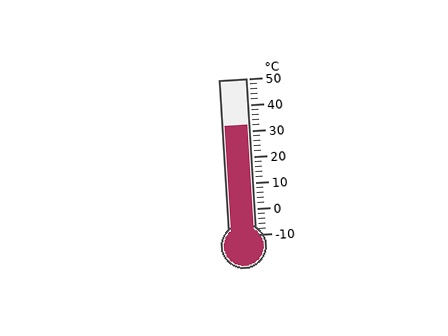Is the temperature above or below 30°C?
The temperature is above 30°C.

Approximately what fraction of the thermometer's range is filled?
The thermometer is filled to approximately 70% of its range.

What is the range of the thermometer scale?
The thermometer scale ranges from -10°C to 50°C.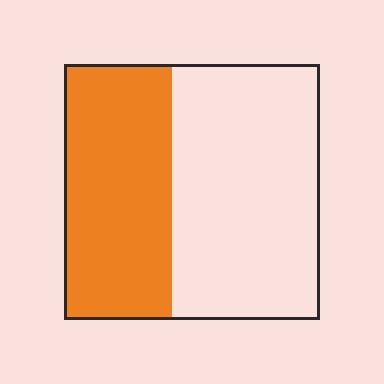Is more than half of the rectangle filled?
No.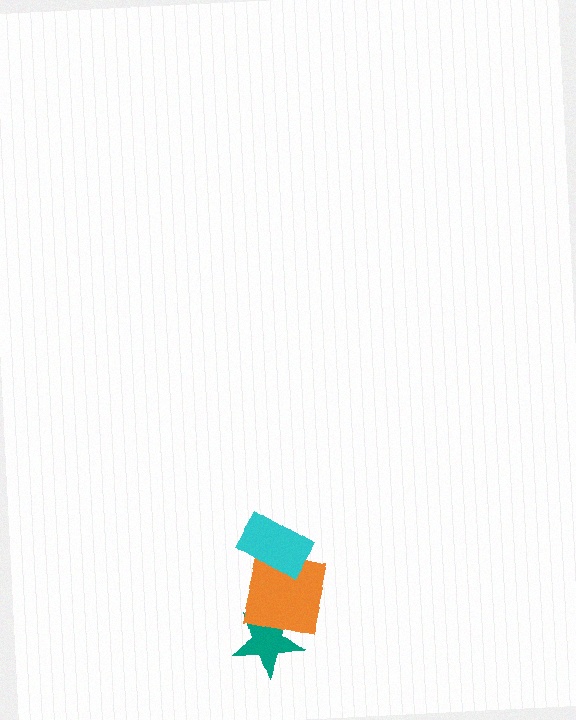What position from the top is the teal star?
The teal star is 3rd from the top.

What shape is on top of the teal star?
The orange square is on top of the teal star.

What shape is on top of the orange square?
The cyan rectangle is on top of the orange square.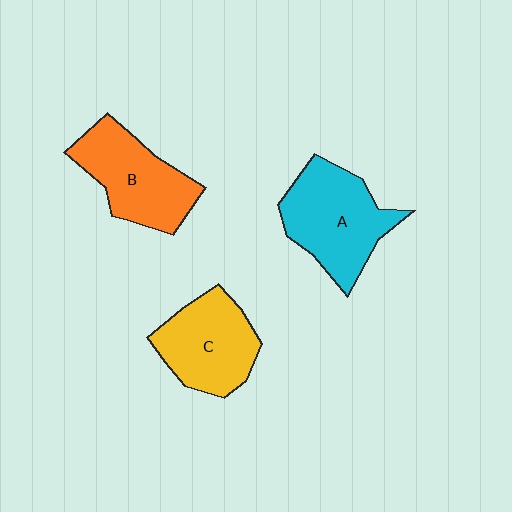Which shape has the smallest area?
Shape C (yellow).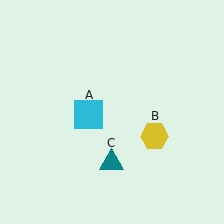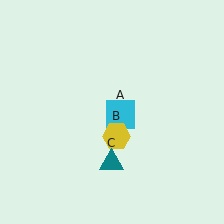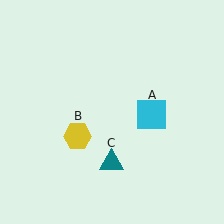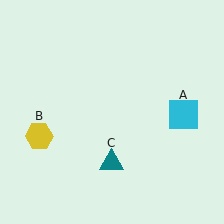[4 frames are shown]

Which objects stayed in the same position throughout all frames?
Teal triangle (object C) remained stationary.